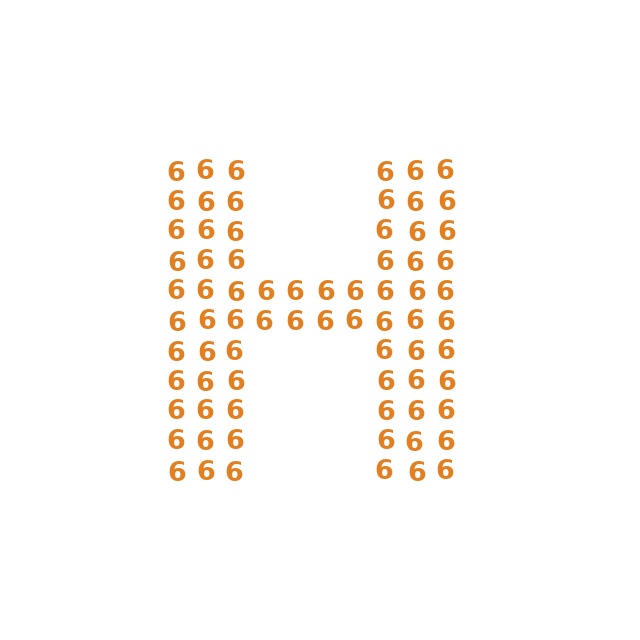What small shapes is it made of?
It is made of small digit 6's.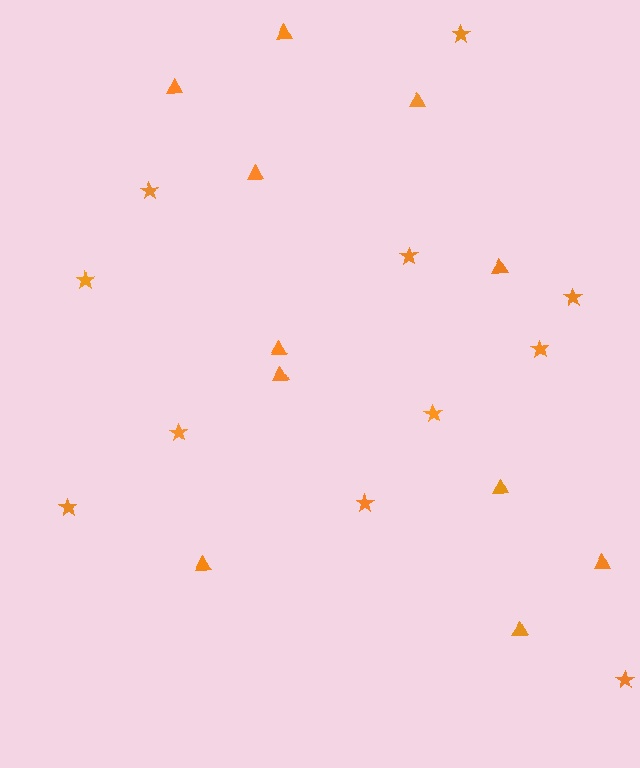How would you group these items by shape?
There are 2 groups: one group of triangles (11) and one group of stars (11).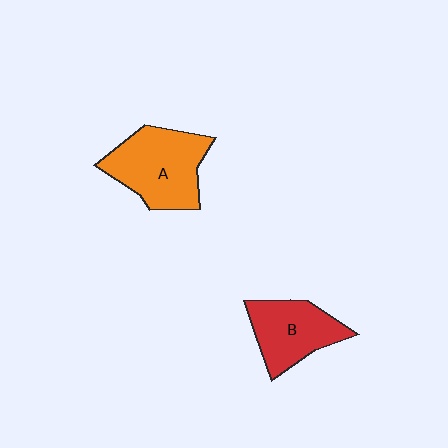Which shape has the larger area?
Shape A (orange).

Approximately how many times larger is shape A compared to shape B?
Approximately 1.3 times.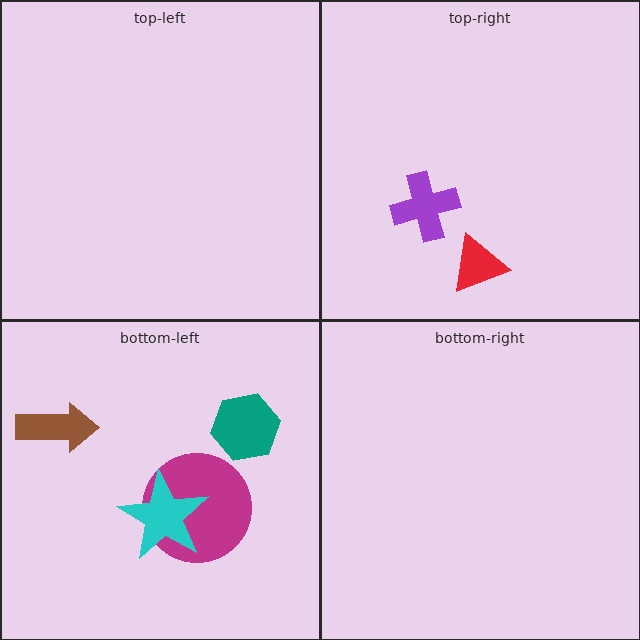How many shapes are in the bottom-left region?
4.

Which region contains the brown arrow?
The bottom-left region.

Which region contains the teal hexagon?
The bottom-left region.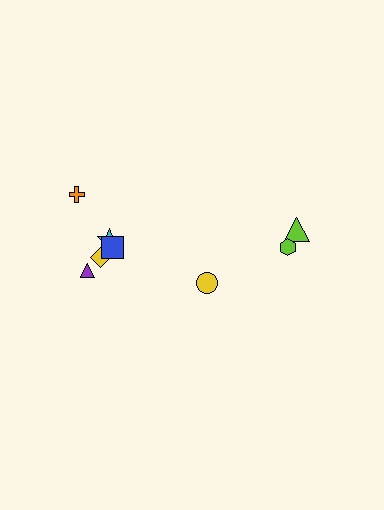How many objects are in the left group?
There are 5 objects.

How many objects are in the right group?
There are 3 objects.